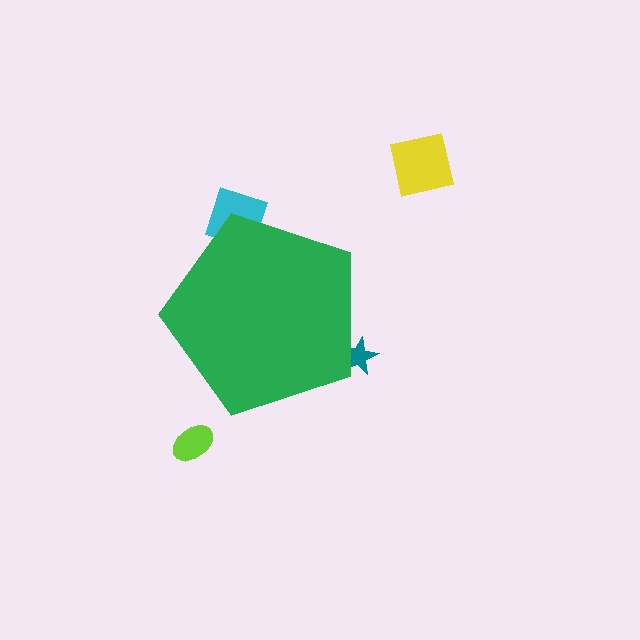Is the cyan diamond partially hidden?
Yes, the cyan diamond is partially hidden behind the green pentagon.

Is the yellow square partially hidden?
No, the yellow square is fully visible.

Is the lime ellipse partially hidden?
No, the lime ellipse is fully visible.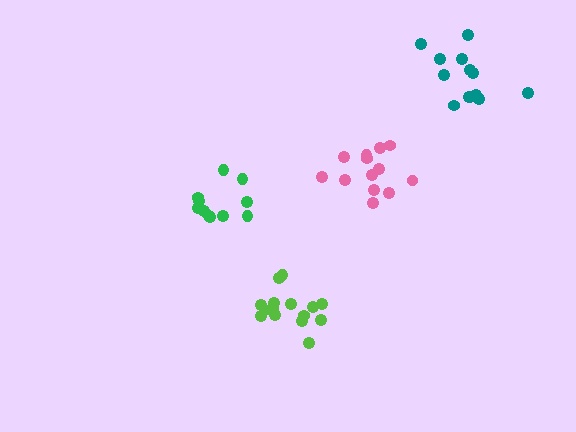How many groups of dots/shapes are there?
There are 4 groups.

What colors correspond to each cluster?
The clusters are colored: pink, green, lime, teal.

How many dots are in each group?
Group 1: 13 dots, Group 2: 11 dots, Group 3: 16 dots, Group 4: 13 dots (53 total).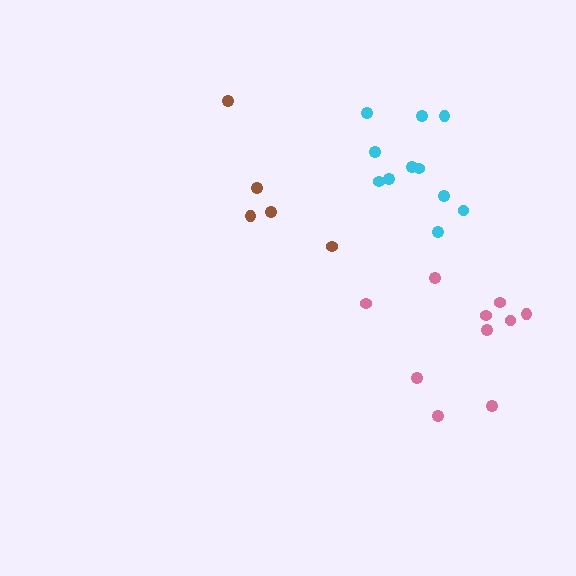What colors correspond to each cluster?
The clusters are colored: brown, pink, cyan.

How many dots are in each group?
Group 1: 5 dots, Group 2: 10 dots, Group 3: 11 dots (26 total).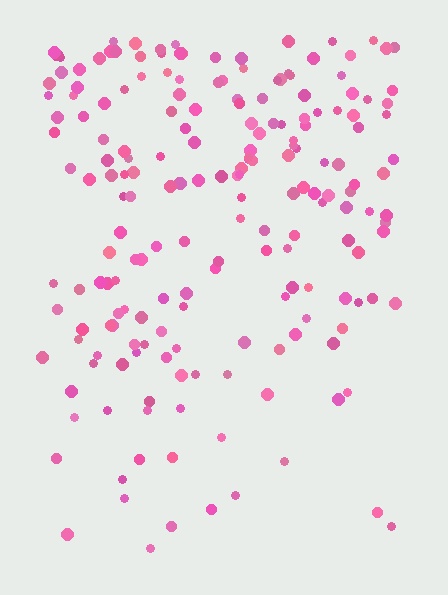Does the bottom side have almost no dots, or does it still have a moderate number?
Still a moderate number, just noticeably fewer than the top.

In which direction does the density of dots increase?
From bottom to top, with the top side densest.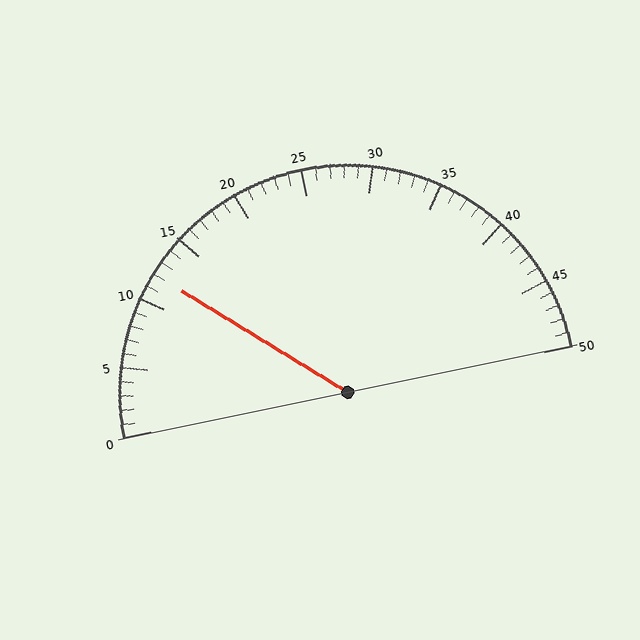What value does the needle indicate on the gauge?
The needle indicates approximately 12.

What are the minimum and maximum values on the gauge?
The gauge ranges from 0 to 50.